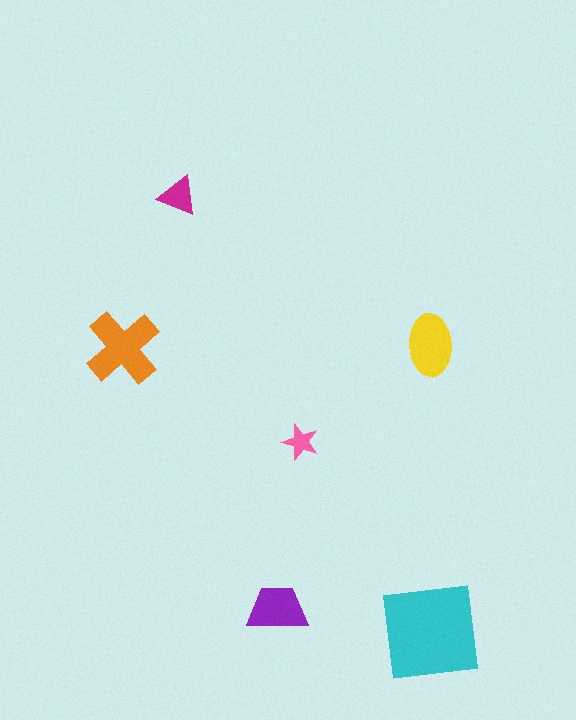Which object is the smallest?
The pink star.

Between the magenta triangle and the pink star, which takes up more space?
The magenta triangle.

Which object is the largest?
The cyan square.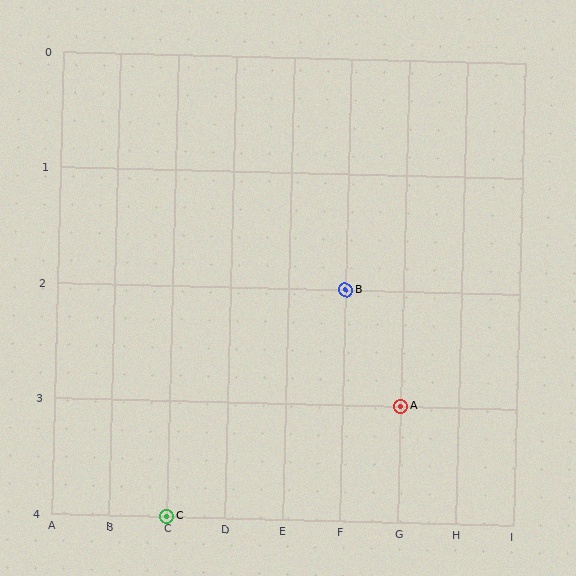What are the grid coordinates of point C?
Point C is at grid coordinates (C, 4).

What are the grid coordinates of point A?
Point A is at grid coordinates (G, 3).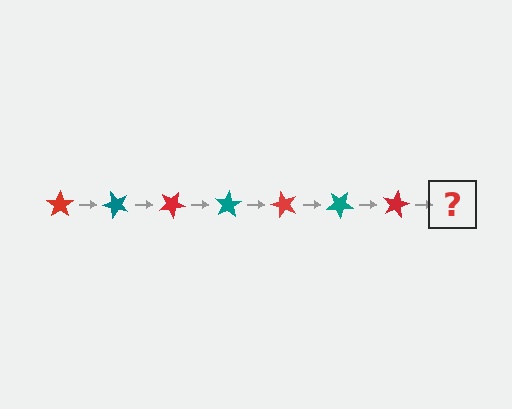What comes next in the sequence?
The next element should be a teal star, rotated 350 degrees from the start.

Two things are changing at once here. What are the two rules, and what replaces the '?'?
The two rules are that it rotates 50 degrees each step and the color cycles through red and teal. The '?' should be a teal star, rotated 350 degrees from the start.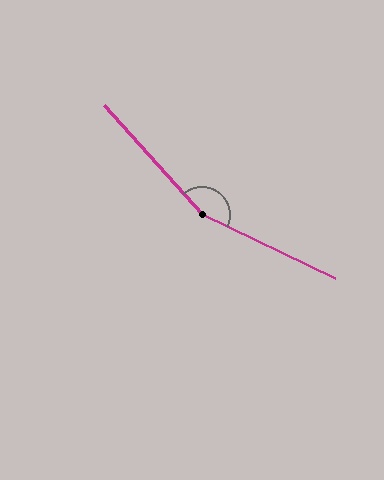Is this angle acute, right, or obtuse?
It is obtuse.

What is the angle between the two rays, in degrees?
Approximately 157 degrees.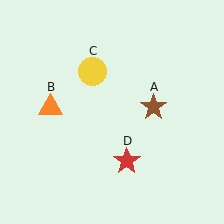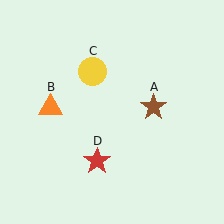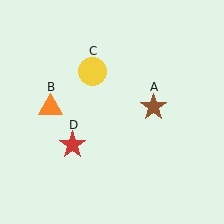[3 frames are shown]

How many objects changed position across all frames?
1 object changed position: red star (object D).